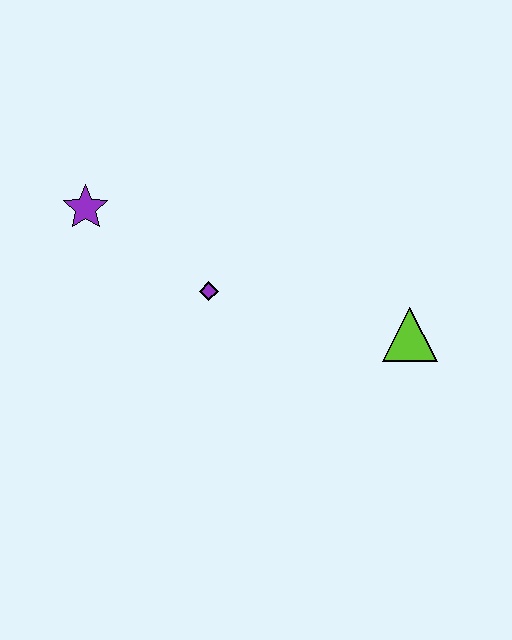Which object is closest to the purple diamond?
The purple star is closest to the purple diamond.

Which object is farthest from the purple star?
The lime triangle is farthest from the purple star.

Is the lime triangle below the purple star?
Yes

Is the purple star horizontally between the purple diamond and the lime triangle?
No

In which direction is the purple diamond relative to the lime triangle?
The purple diamond is to the left of the lime triangle.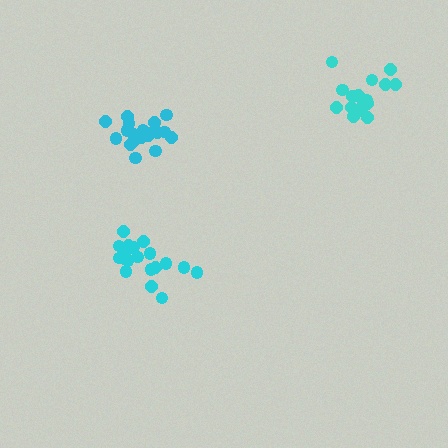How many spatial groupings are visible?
There are 3 spatial groupings.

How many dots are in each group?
Group 1: 19 dots, Group 2: 19 dots, Group 3: 20 dots (58 total).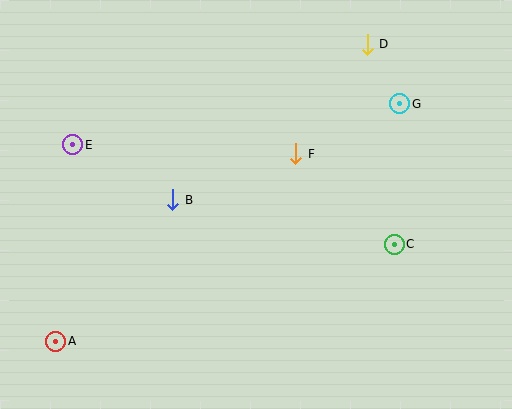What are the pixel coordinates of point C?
Point C is at (394, 244).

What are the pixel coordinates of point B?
Point B is at (173, 200).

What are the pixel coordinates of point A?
Point A is at (56, 341).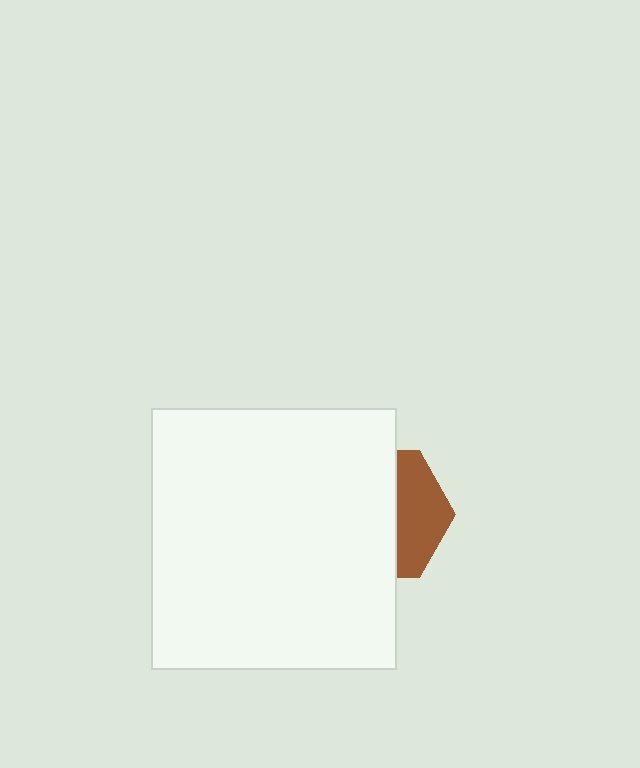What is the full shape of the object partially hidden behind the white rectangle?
The partially hidden object is a brown hexagon.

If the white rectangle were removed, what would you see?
You would see the complete brown hexagon.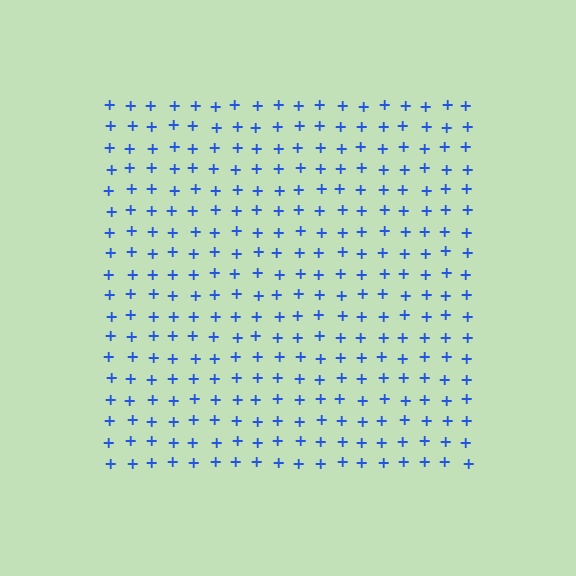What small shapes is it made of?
It is made of small plus signs.